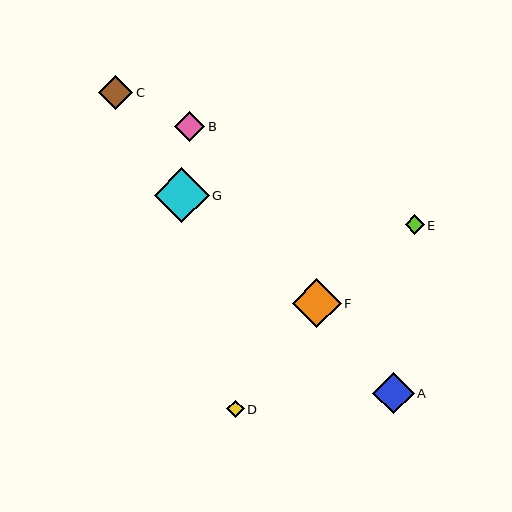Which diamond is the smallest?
Diamond D is the smallest with a size of approximately 17 pixels.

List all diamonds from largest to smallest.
From largest to smallest: G, F, A, C, B, E, D.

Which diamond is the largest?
Diamond G is the largest with a size of approximately 55 pixels.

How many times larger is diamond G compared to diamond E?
Diamond G is approximately 2.9 times the size of diamond E.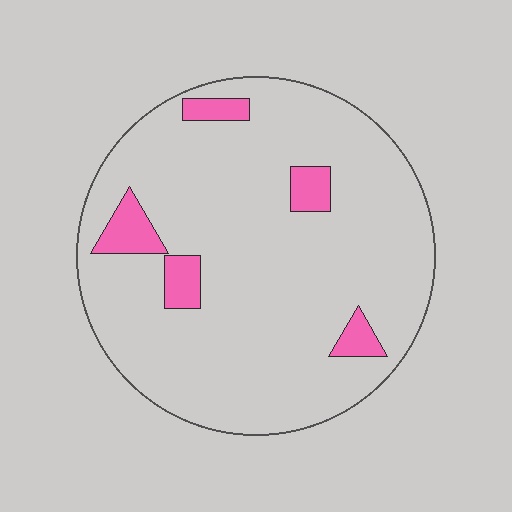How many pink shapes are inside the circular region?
5.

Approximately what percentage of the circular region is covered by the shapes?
Approximately 10%.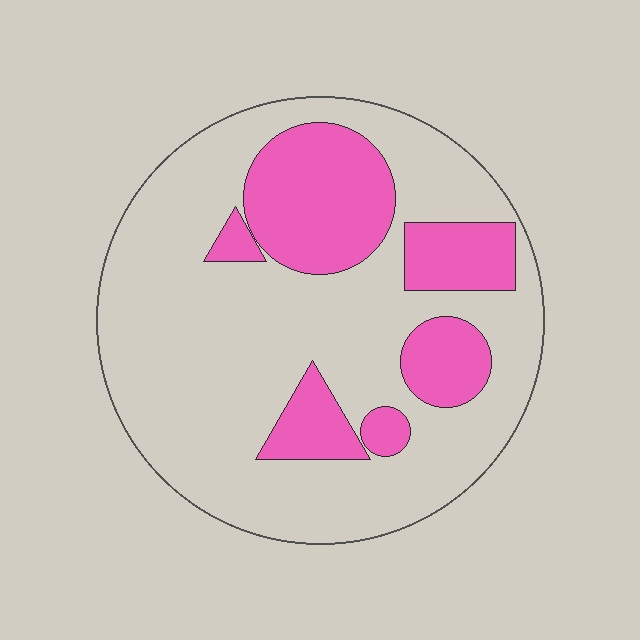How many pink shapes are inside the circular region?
6.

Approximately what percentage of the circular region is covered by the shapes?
Approximately 25%.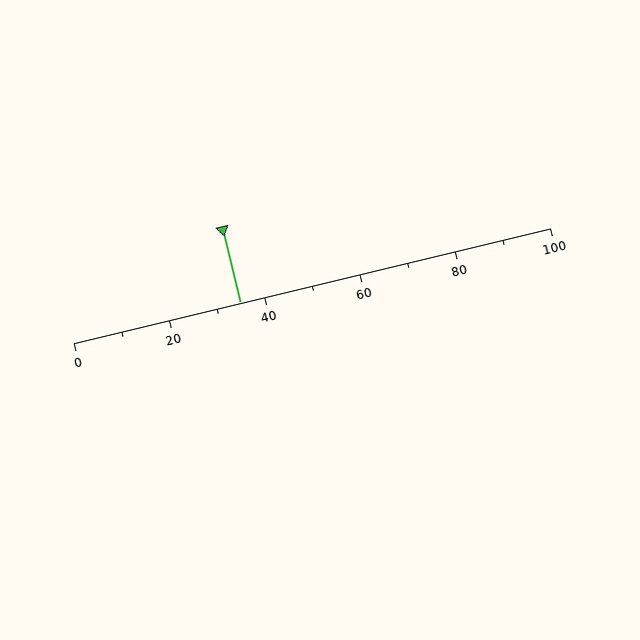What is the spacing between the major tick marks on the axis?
The major ticks are spaced 20 apart.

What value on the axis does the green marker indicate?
The marker indicates approximately 35.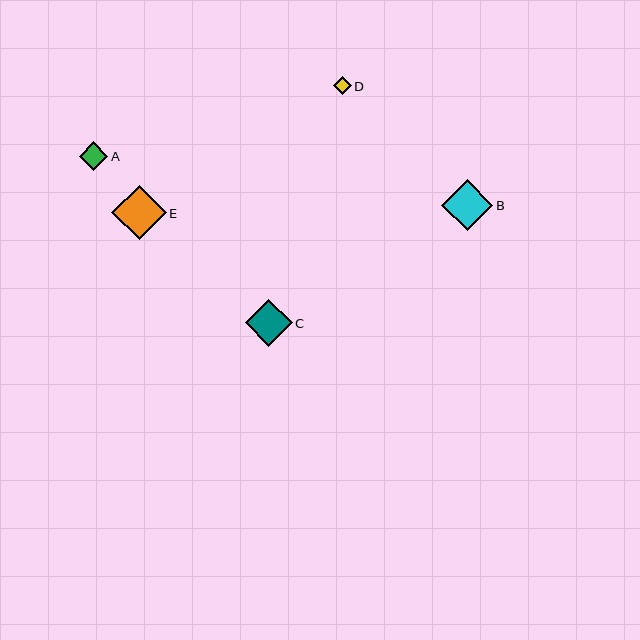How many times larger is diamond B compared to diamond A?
Diamond B is approximately 1.8 times the size of diamond A.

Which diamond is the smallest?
Diamond D is the smallest with a size of approximately 18 pixels.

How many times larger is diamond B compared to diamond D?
Diamond B is approximately 2.8 times the size of diamond D.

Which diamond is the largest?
Diamond E is the largest with a size of approximately 54 pixels.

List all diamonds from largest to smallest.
From largest to smallest: E, B, C, A, D.